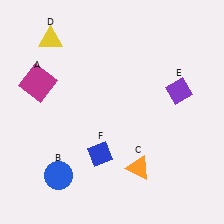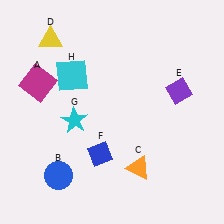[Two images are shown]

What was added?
A cyan star (G), a cyan square (H) were added in Image 2.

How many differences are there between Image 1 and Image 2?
There are 2 differences between the two images.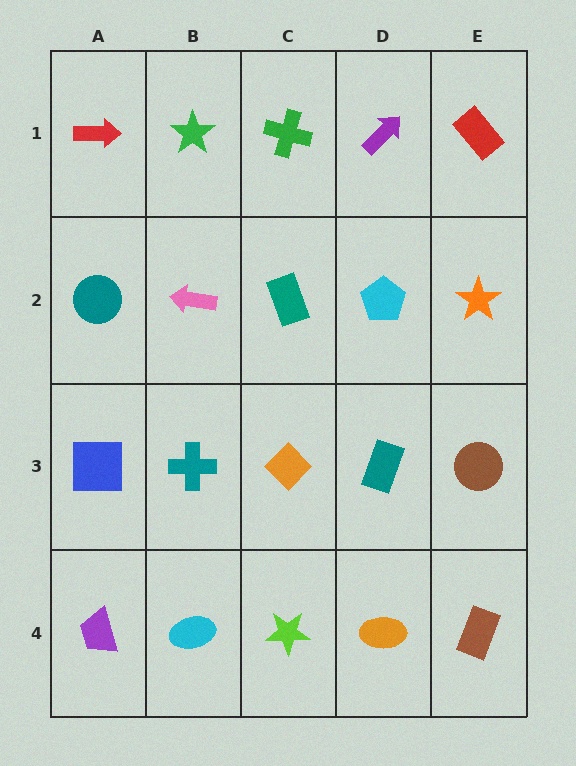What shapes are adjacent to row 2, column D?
A purple arrow (row 1, column D), a teal rectangle (row 3, column D), a teal rectangle (row 2, column C), an orange star (row 2, column E).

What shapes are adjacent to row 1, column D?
A cyan pentagon (row 2, column D), a green cross (row 1, column C), a red rectangle (row 1, column E).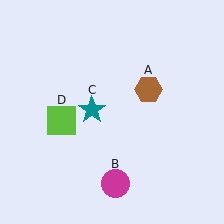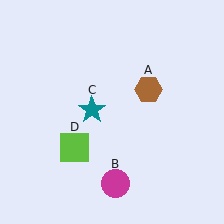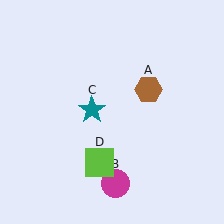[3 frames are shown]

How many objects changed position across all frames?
1 object changed position: lime square (object D).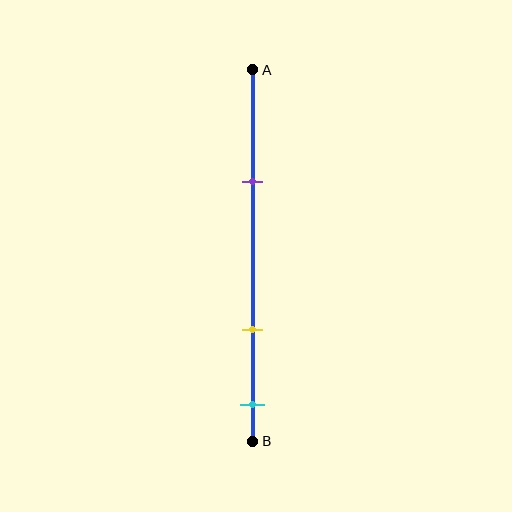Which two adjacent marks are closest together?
The yellow and cyan marks are the closest adjacent pair.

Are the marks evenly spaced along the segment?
No, the marks are not evenly spaced.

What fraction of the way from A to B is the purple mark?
The purple mark is approximately 30% (0.3) of the way from A to B.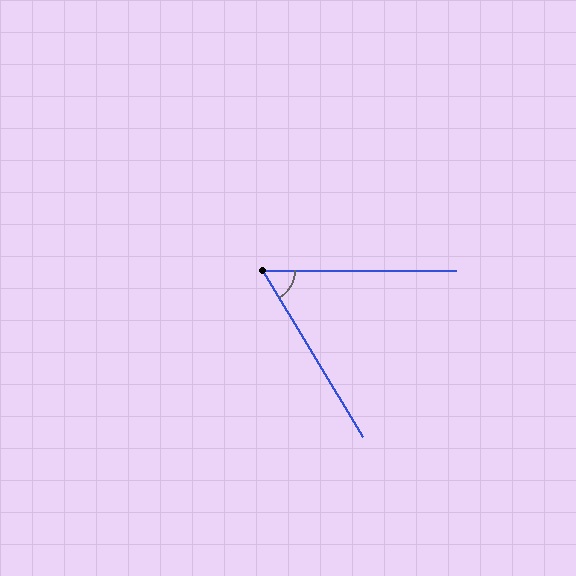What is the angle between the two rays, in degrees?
Approximately 59 degrees.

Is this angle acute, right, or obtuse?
It is acute.